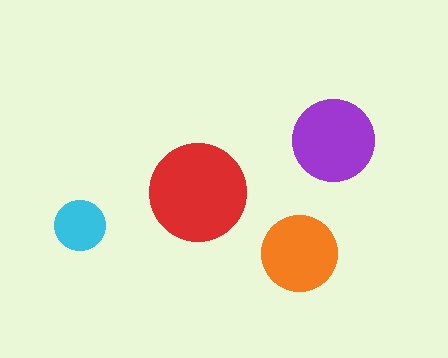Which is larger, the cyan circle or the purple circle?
The purple one.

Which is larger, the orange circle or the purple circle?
The purple one.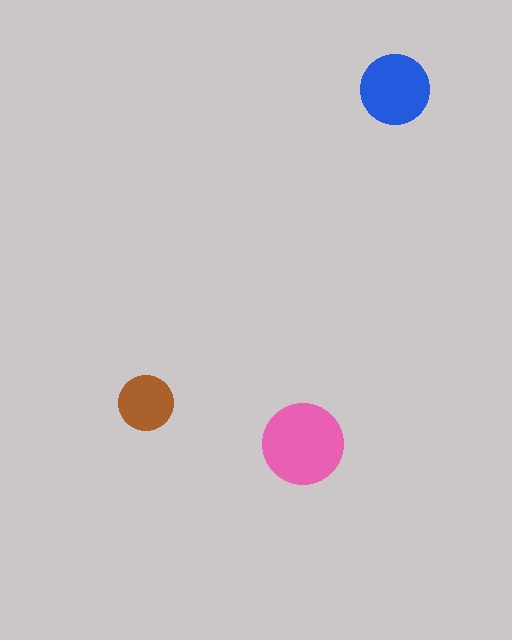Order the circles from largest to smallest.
the pink one, the blue one, the brown one.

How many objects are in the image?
There are 3 objects in the image.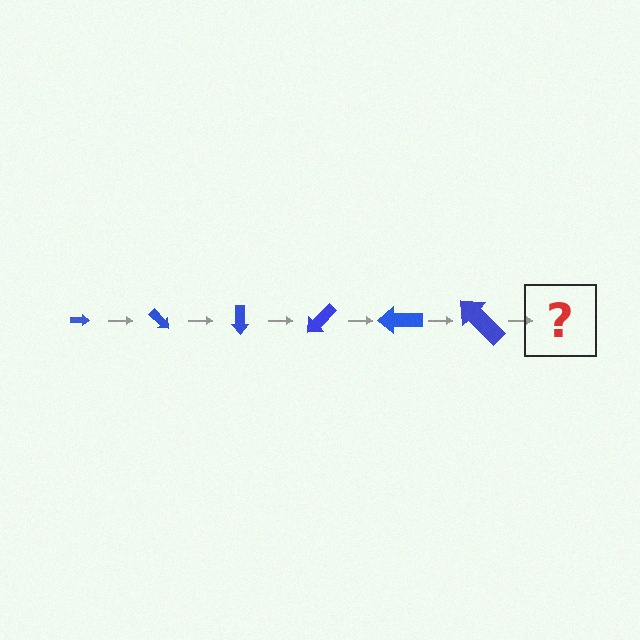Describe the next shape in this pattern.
It should be an arrow, larger than the previous one and rotated 270 degrees from the start.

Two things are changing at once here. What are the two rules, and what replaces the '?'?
The two rules are that the arrow grows larger each step and it rotates 45 degrees each step. The '?' should be an arrow, larger than the previous one and rotated 270 degrees from the start.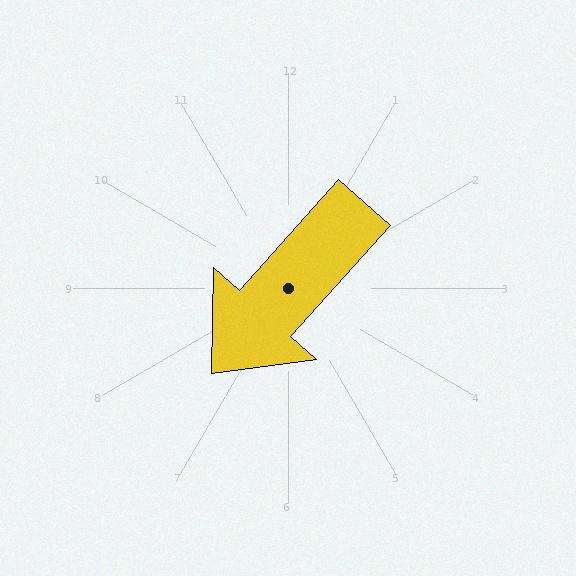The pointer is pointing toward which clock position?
Roughly 7 o'clock.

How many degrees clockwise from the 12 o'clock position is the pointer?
Approximately 222 degrees.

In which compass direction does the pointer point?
Southwest.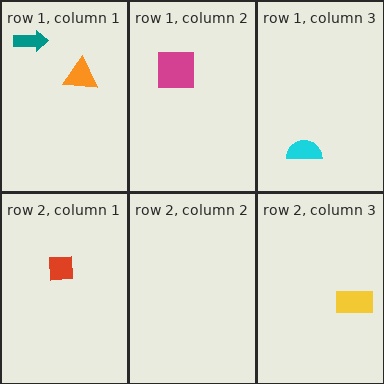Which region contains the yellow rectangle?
The row 2, column 3 region.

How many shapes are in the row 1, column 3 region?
1.